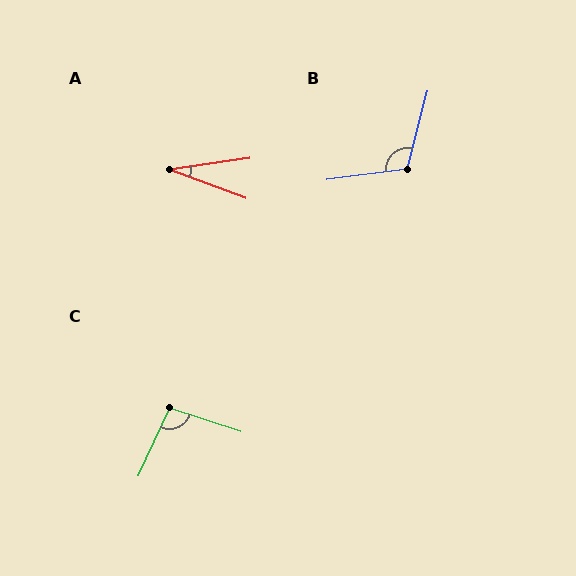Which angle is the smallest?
A, at approximately 29 degrees.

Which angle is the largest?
B, at approximately 112 degrees.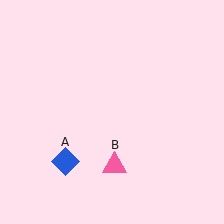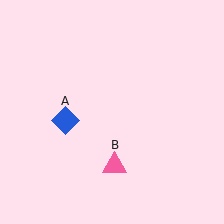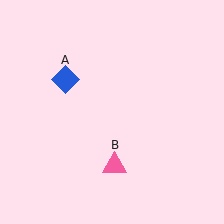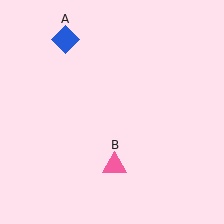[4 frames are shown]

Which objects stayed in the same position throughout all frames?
Pink triangle (object B) remained stationary.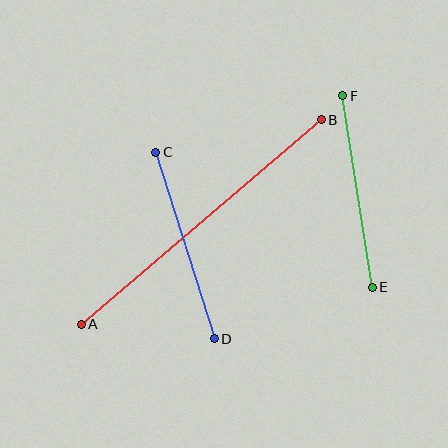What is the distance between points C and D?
The distance is approximately 195 pixels.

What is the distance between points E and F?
The distance is approximately 194 pixels.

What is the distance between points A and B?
The distance is approximately 315 pixels.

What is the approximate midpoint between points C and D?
The midpoint is at approximately (185, 245) pixels.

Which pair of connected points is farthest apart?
Points A and B are farthest apart.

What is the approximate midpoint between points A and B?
The midpoint is at approximately (201, 222) pixels.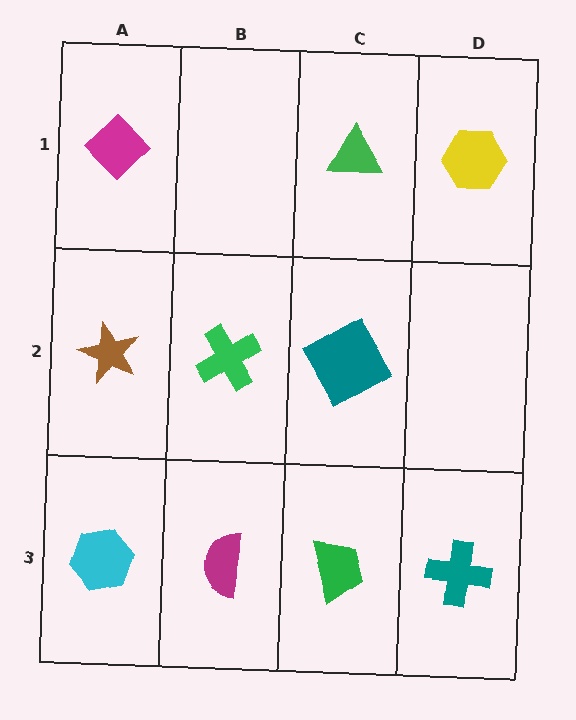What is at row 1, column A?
A magenta diamond.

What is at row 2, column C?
A teal square.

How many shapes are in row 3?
4 shapes.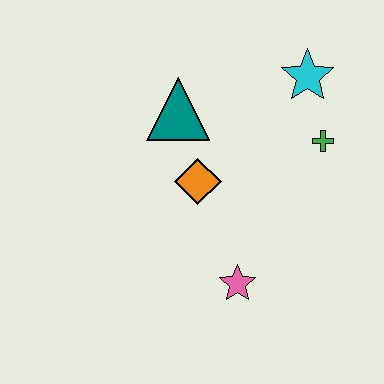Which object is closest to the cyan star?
The green cross is closest to the cyan star.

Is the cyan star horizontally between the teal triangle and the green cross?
Yes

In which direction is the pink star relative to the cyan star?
The pink star is below the cyan star.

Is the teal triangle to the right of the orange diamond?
No